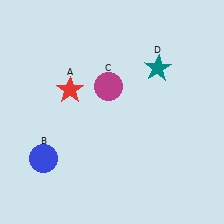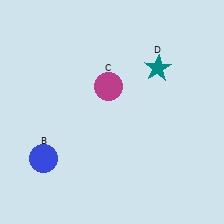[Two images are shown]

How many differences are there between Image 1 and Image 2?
There is 1 difference between the two images.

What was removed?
The red star (A) was removed in Image 2.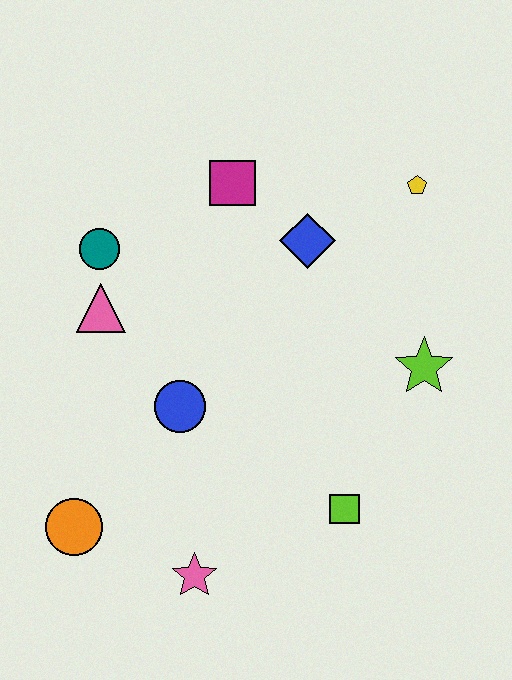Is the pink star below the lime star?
Yes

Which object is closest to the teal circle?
The pink triangle is closest to the teal circle.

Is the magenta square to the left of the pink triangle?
No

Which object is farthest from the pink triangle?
The yellow pentagon is farthest from the pink triangle.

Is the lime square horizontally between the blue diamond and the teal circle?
No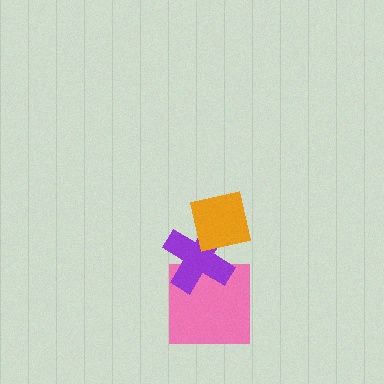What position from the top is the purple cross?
The purple cross is 2nd from the top.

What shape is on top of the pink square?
The purple cross is on top of the pink square.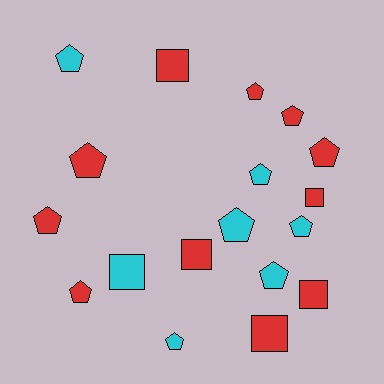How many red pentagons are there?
There are 6 red pentagons.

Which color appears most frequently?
Red, with 11 objects.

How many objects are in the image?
There are 18 objects.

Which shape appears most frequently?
Pentagon, with 12 objects.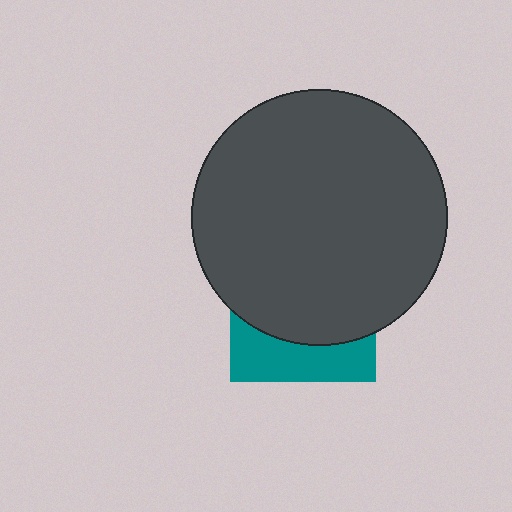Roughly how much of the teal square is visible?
A small part of it is visible (roughly 30%).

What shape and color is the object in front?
The object in front is a dark gray circle.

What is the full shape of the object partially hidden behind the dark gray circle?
The partially hidden object is a teal square.